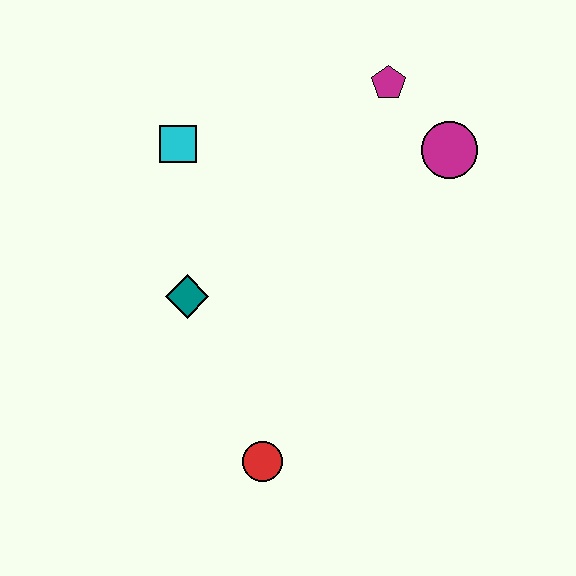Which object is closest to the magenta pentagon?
The magenta circle is closest to the magenta pentagon.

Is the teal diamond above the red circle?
Yes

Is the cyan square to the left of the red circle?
Yes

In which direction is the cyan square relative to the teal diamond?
The cyan square is above the teal diamond.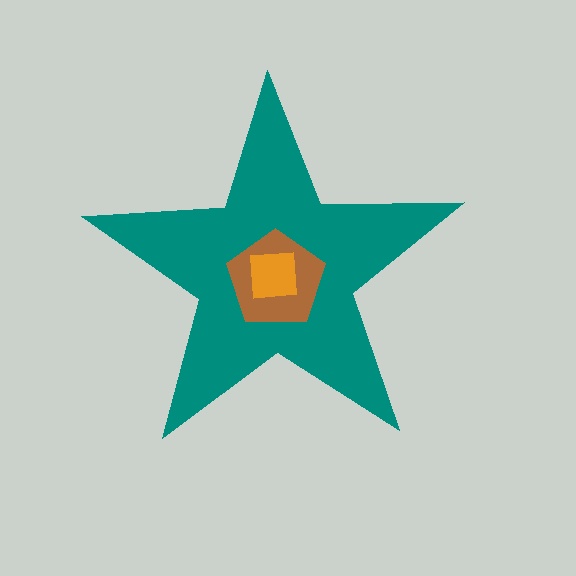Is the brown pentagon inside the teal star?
Yes.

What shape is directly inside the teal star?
The brown pentagon.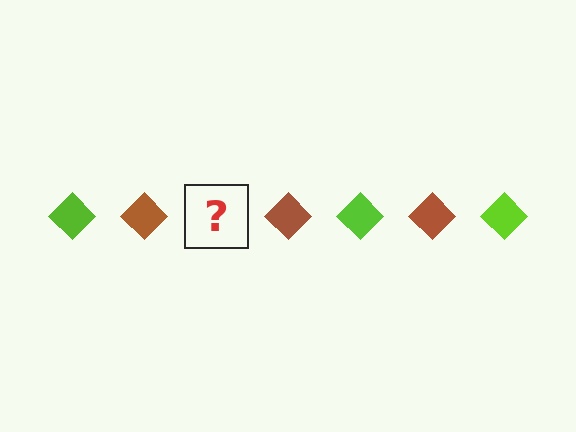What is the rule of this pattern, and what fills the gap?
The rule is that the pattern cycles through lime, brown diamonds. The gap should be filled with a lime diamond.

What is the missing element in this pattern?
The missing element is a lime diamond.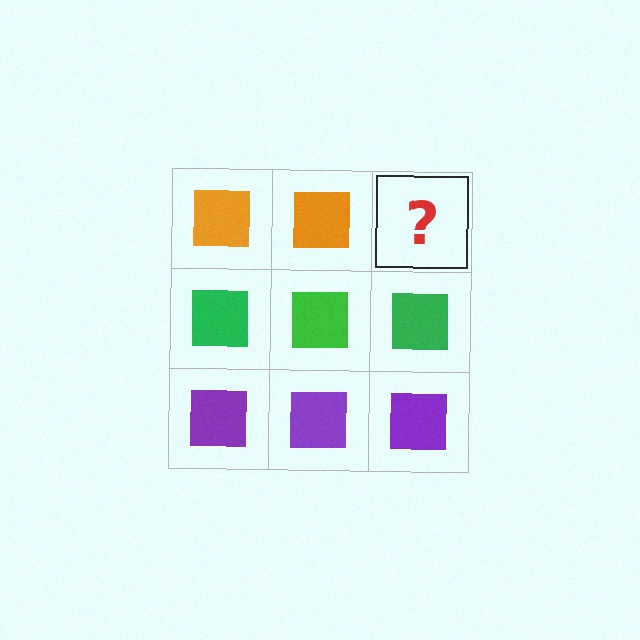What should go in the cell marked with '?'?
The missing cell should contain an orange square.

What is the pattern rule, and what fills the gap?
The rule is that each row has a consistent color. The gap should be filled with an orange square.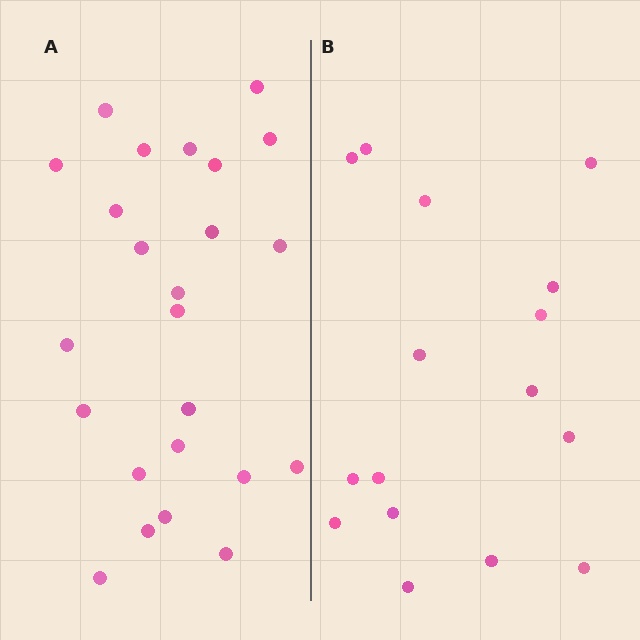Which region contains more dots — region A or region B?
Region A (the left region) has more dots.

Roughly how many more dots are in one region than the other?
Region A has roughly 8 or so more dots than region B.